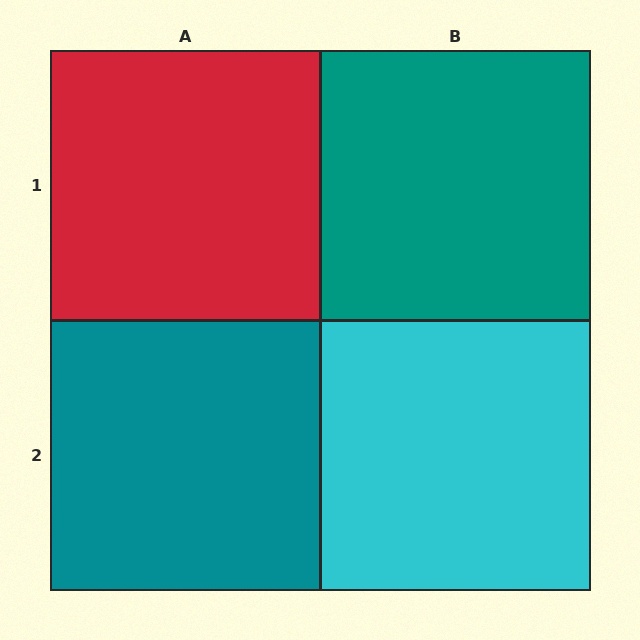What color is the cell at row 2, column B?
Cyan.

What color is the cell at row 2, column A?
Teal.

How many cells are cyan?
1 cell is cyan.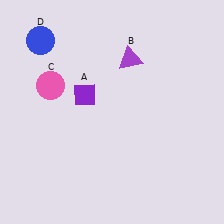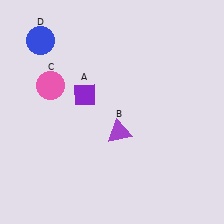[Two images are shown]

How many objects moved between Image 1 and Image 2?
1 object moved between the two images.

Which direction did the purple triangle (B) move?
The purple triangle (B) moved down.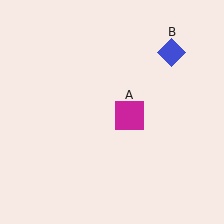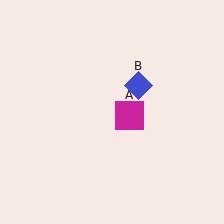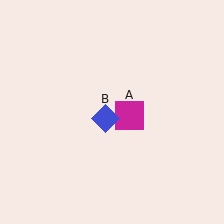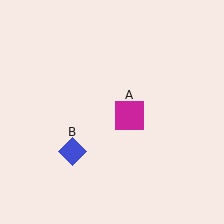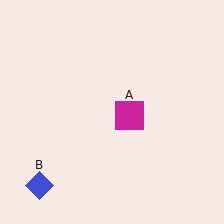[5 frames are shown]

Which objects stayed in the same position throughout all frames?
Magenta square (object A) remained stationary.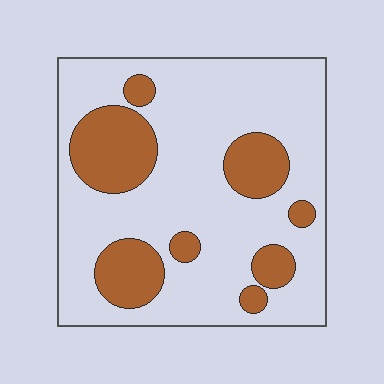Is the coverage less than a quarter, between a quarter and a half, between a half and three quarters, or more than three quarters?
Less than a quarter.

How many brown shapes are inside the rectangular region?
8.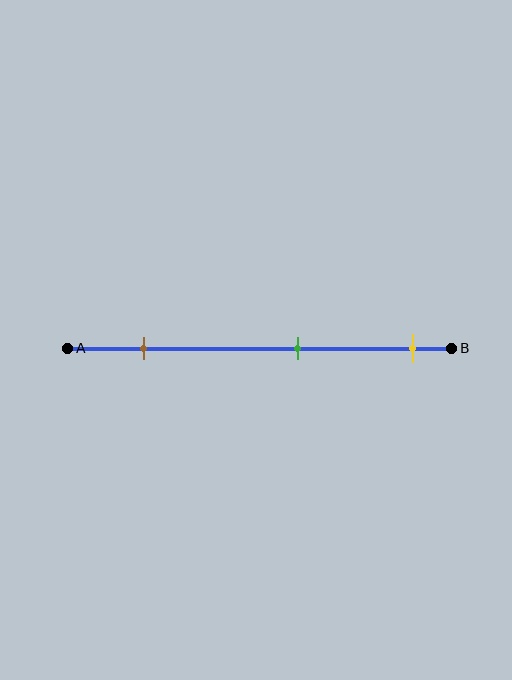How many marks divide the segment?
There are 3 marks dividing the segment.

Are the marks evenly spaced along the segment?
Yes, the marks are approximately evenly spaced.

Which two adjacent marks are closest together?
The green and yellow marks are the closest adjacent pair.